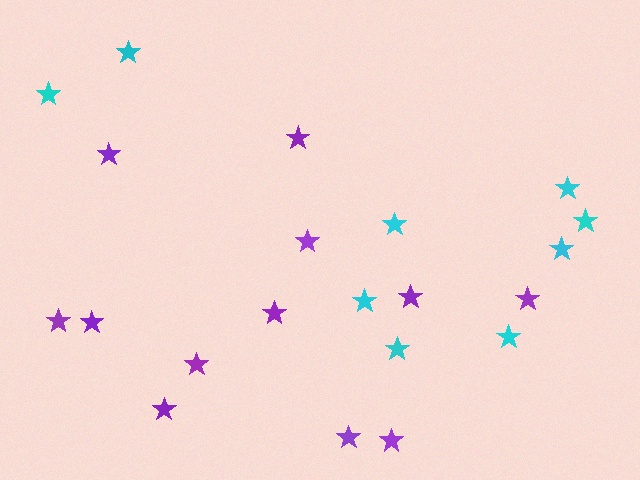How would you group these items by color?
There are 2 groups: one group of cyan stars (9) and one group of purple stars (12).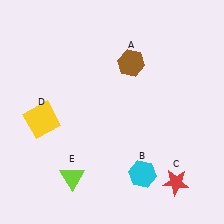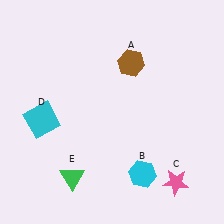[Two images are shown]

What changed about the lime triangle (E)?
In Image 1, E is lime. In Image 2, it changed to green.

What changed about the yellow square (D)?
In Image 1, D is yellow. In Image 2, it changed to cyan.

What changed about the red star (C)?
In Image 1, C is red. In Image 2, it changed to pink.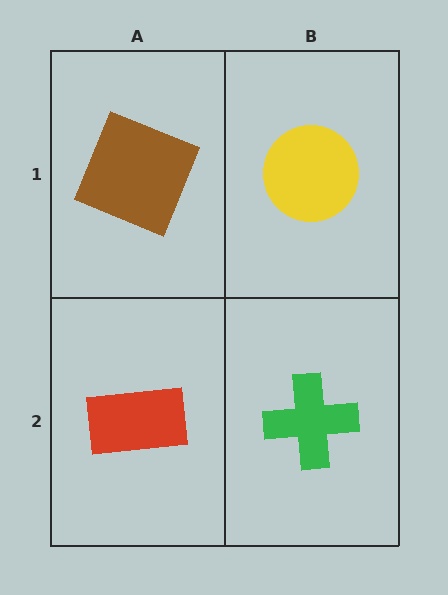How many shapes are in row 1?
2 shapes.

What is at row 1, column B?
A yellow circle.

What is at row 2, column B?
A green cross.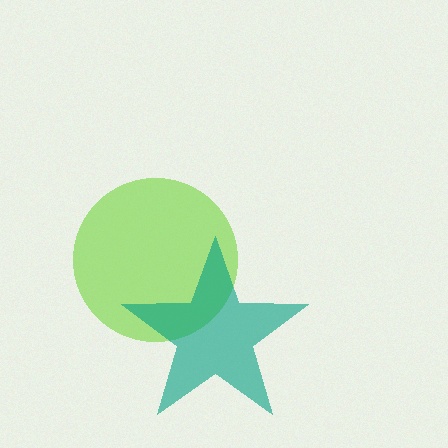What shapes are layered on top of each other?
The layered shapes are: a lime circle, a teal star.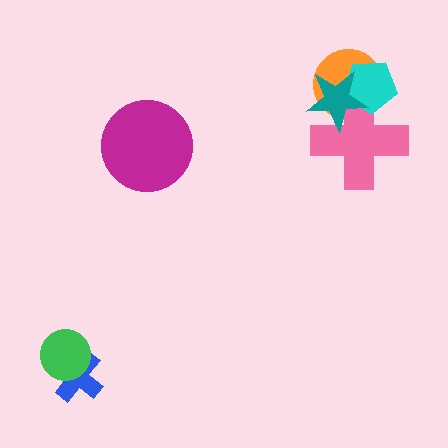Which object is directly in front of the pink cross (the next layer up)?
The cyan pentagon is directly in front of the pink cross.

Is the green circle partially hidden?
No, no other shape covers it.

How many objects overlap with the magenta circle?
0 objects overlap with the magenta circle.